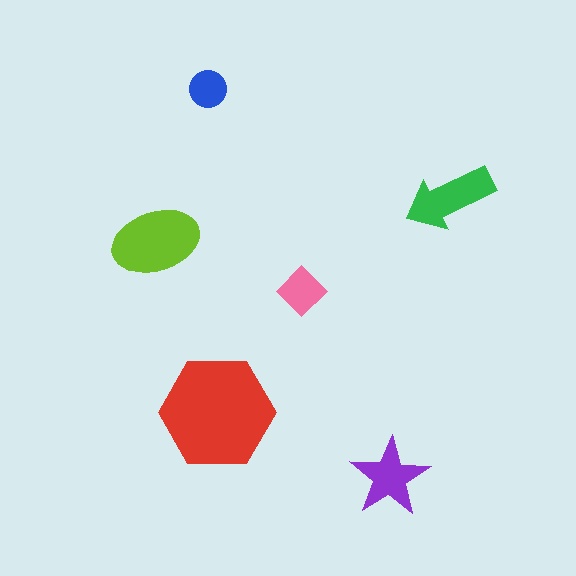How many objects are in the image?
There are 6 objects in the image.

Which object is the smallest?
The blue circle.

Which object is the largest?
The red hexagon.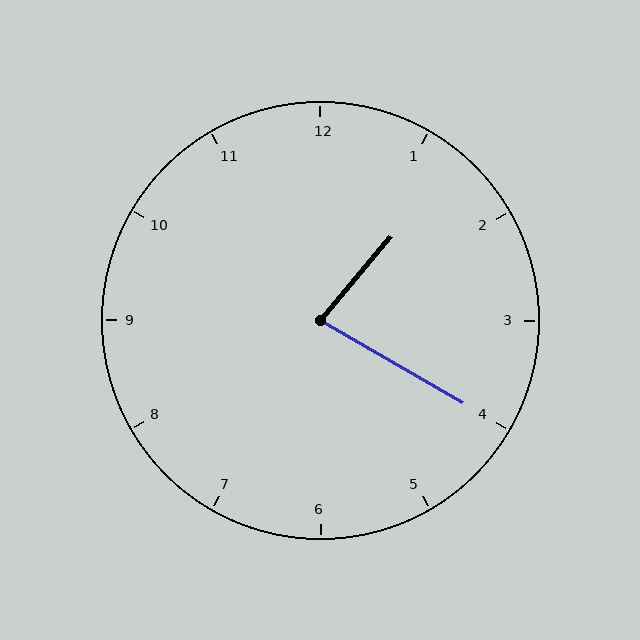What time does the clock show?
1:20.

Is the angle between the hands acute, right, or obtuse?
It is acute.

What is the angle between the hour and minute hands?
Approximately 80 degrees.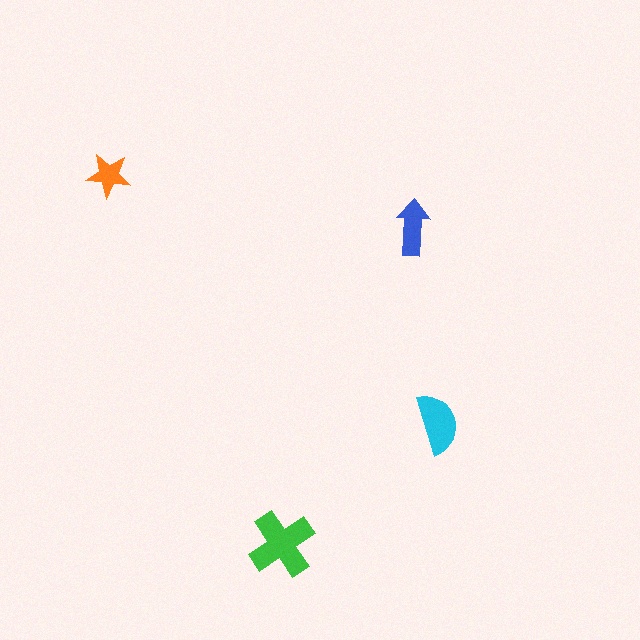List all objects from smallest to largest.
The orange star, the blue arrow, the cyan semicircle, the green cross.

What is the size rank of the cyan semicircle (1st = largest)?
2nd.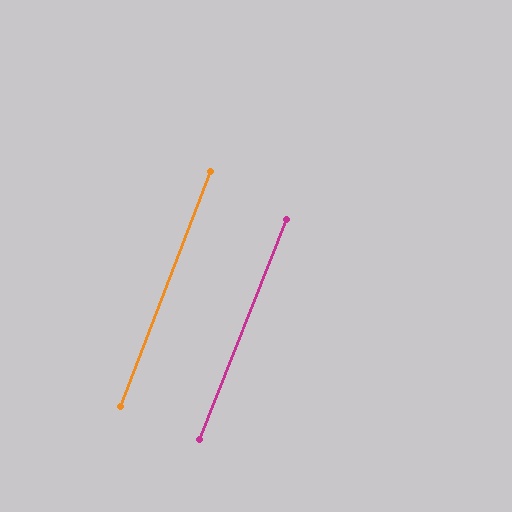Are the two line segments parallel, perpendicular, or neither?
Parallel — their directions differ by only 0.4°.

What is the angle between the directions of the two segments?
Approximately 0 degrees.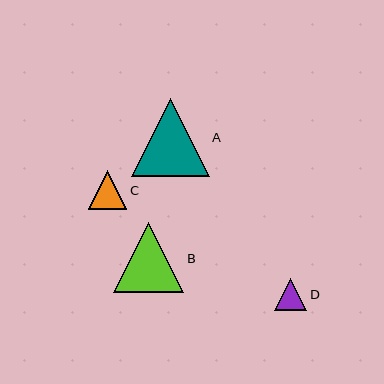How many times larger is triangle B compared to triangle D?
Triangle B is approximately 2.2 times the size of triangle D.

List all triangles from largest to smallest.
From largest to smallest: A, B, C, D.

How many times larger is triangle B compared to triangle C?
Triangle B is approximately 1.8 times the size of triangle C.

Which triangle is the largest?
Triangle A is the largest with a size of approximately 78 pixels.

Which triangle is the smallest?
Triangle D is the smallest with a size of approximately 32 pixels.